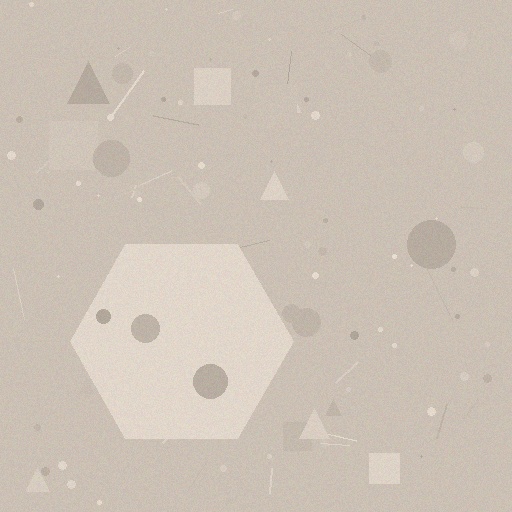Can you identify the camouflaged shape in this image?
The camouflaged shape is a hexagon.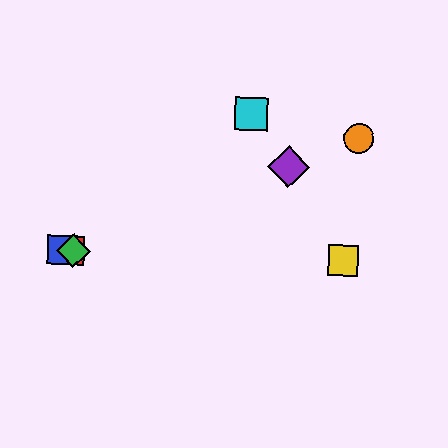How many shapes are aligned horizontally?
4 shapes (the red square, the blue square, the green diamond, the yellow square) are aligned horizontally.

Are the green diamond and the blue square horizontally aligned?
Yes, both are at y≈250.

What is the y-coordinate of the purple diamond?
The purple diamond is at y≈167.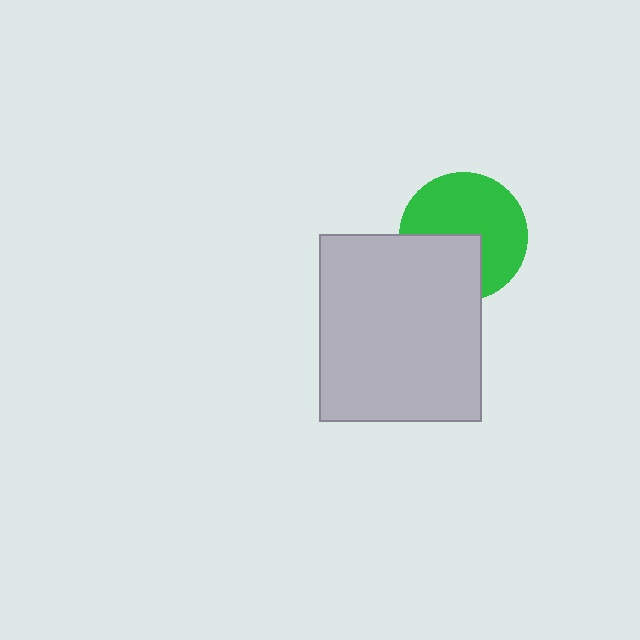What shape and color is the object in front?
The object in front is a light gray rectangle.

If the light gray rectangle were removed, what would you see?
You would see the complete green circle.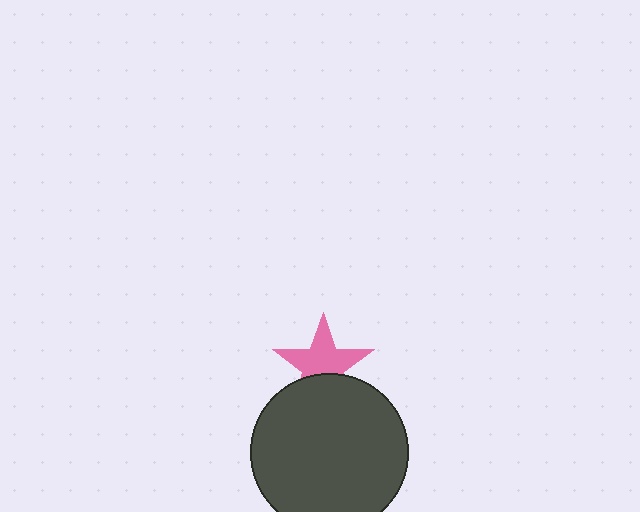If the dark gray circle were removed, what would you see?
You would see the complete pink star.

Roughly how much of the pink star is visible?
Most of it is visible (roughly 65%).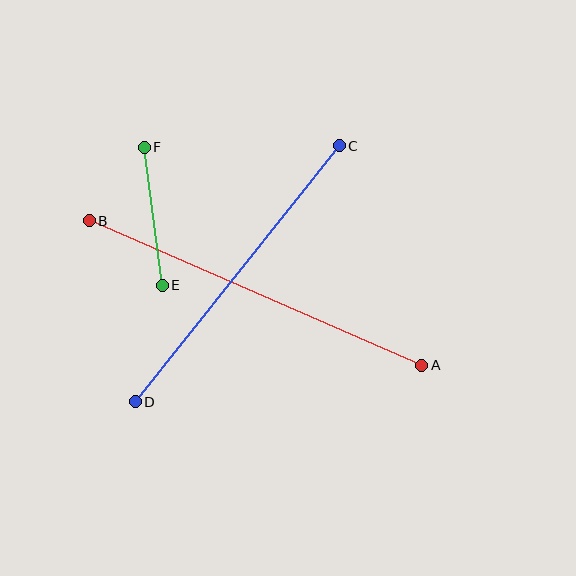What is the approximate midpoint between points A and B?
The midpoint is at approximately (256, 293) pixels.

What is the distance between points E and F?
The distance is approximately 139 pixels.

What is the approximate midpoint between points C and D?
The midpoint is at approximately (237, 274) pixels.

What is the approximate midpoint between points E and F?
The midpoint is at approximately (153, 216) pixels.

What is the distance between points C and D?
The distance is approximately 327 pixels.